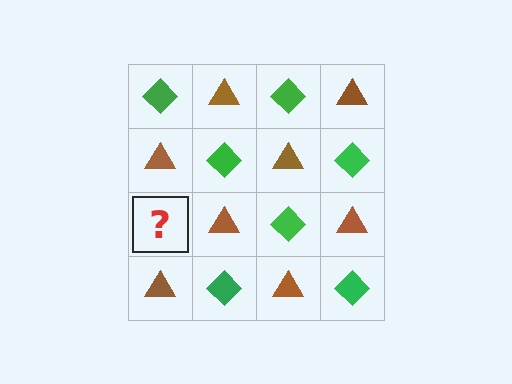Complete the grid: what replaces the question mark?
The question mark should be replaced with a green diamond.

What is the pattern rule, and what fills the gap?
The rule is that it alternates green diamond and brown triangle in a checkerboard pattern. The gap should be filled with a green diamond.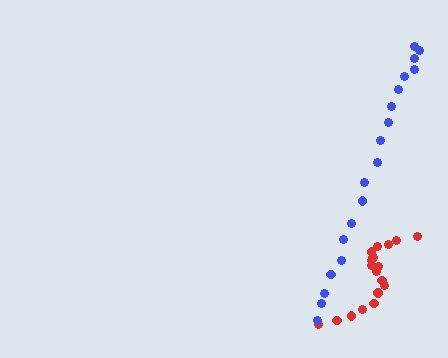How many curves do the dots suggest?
There are 2 distinct paths.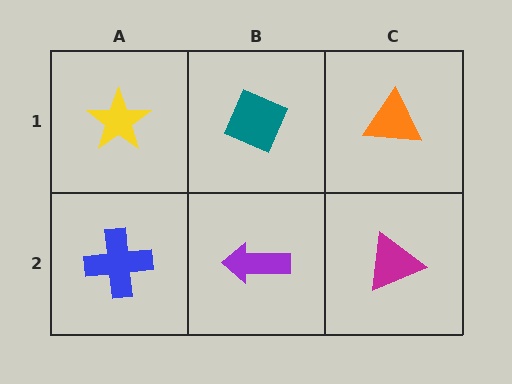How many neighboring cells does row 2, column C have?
2.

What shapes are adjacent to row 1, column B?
A purple arrow (row 2, column B), a yellow star (row 1, column A), an orange triangle (row 1, column C).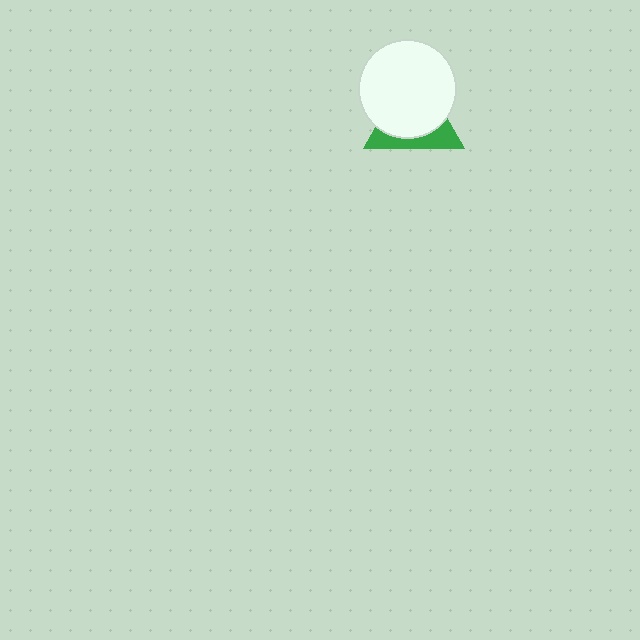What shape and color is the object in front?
The object in front is a white circle.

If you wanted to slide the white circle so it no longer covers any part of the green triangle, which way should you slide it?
Slide it toward the upper-left — that is the most direct way to separate the two shapes.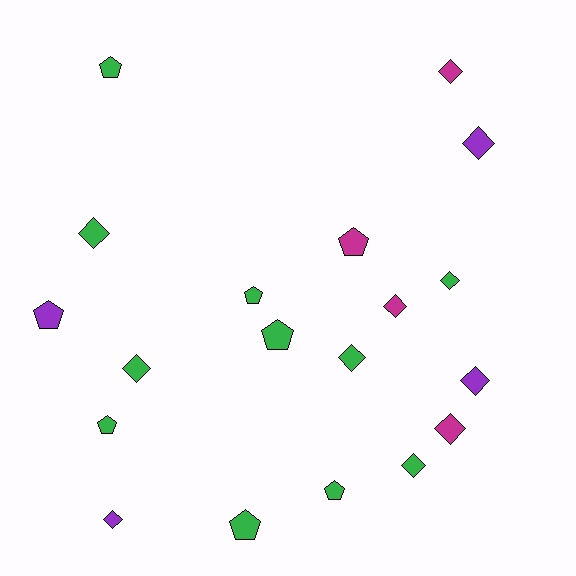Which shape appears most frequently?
Diamond, with 11 objects.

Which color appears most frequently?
Green, with 11 objects.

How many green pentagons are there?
There are 6 green pentagons.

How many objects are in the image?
There are 19 objects.